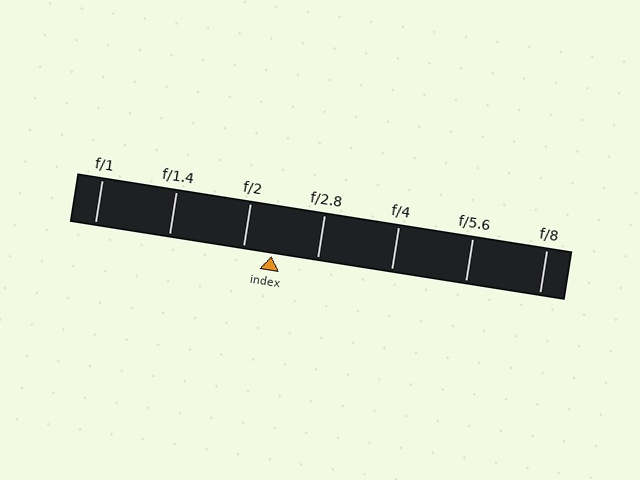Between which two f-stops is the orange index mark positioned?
The index mark is between f/2 and f/2.8.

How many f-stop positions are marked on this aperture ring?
There are 7 f-stop positions marked.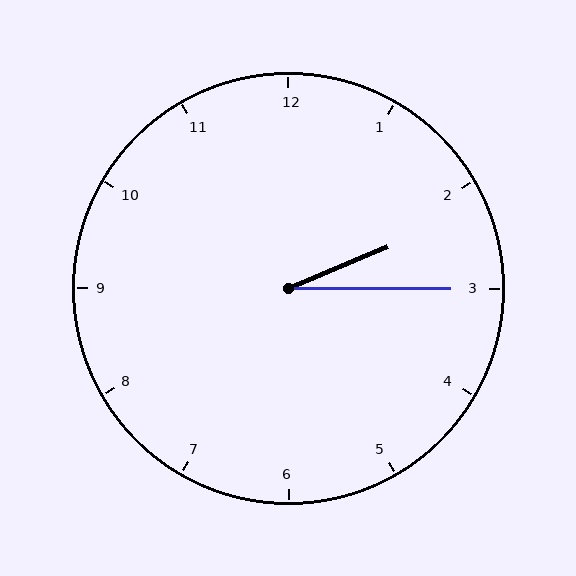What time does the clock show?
2:15.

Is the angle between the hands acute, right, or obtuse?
It is acute.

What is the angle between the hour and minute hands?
Approximately 22 degrees.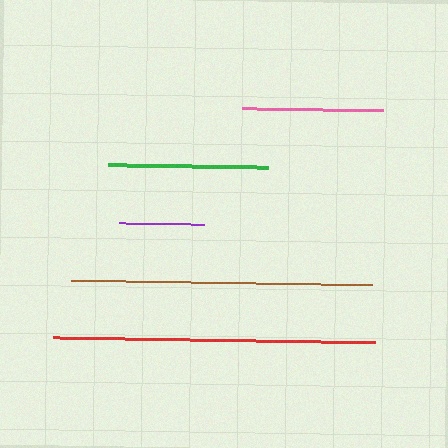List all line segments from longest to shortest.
From longest to shortest: red, brown, green, pink, purple.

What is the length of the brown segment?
The brown segment is approximately 301 pixels long.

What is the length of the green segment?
The green segment is approximately 160 pixels long.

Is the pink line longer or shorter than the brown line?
The brown line is longer than the pink line.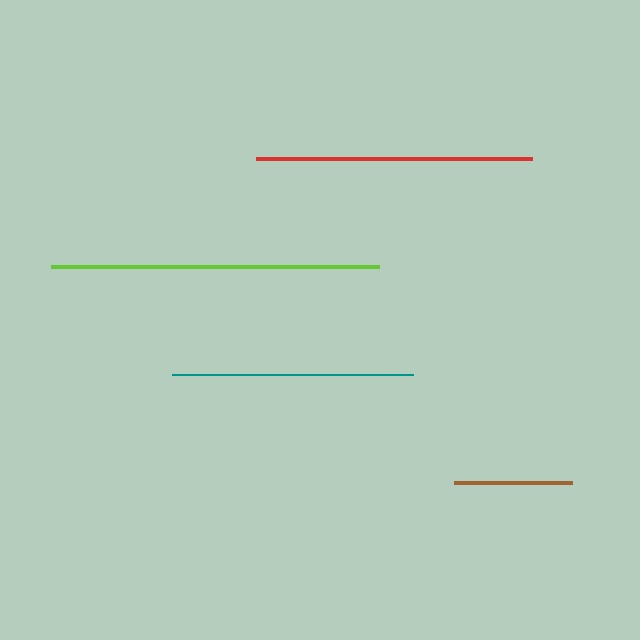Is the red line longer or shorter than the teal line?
The red line is longer than the teal line.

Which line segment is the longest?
The lime line is the longest at approximately 328 pixels.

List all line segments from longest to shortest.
From longest to shortest: lime, red, teal, brown.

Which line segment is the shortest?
The brown line is the shortest at approximately 118 pixels.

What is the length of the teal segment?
The teal segment is approximately 241 pixels long.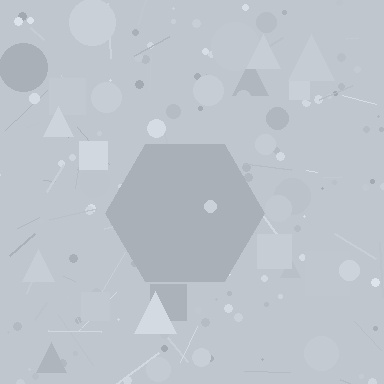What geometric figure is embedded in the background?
A hexagon is embedded in the background.